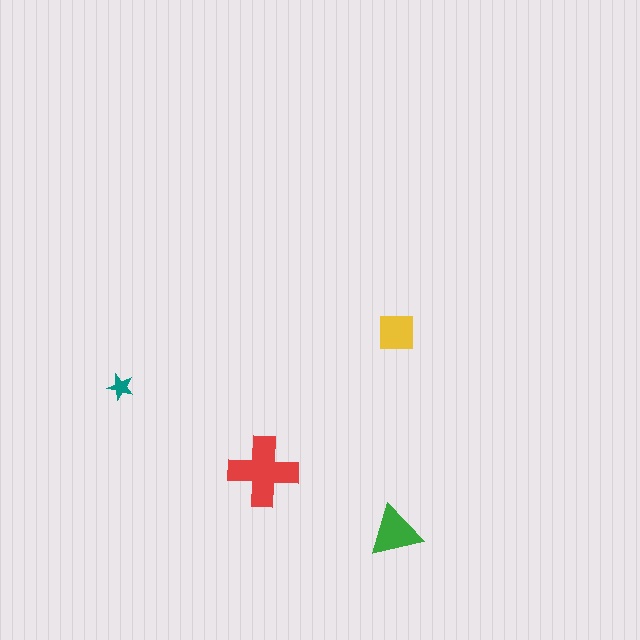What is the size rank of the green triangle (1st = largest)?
2nd.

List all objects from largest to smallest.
The red cross, the green triangle, the yellow square, the teal star.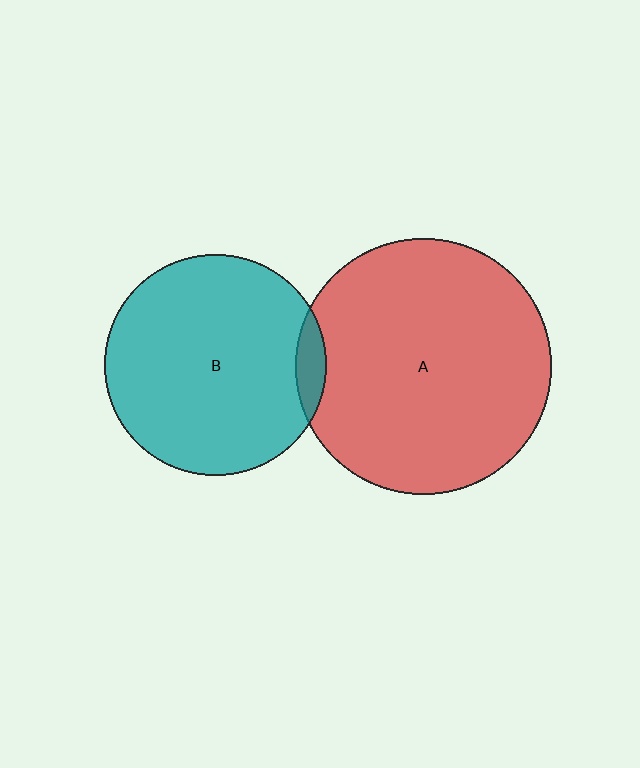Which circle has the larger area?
Circle A (red).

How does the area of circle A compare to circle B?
Approximately 1.3 times.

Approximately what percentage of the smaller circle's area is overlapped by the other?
Approximately 5%.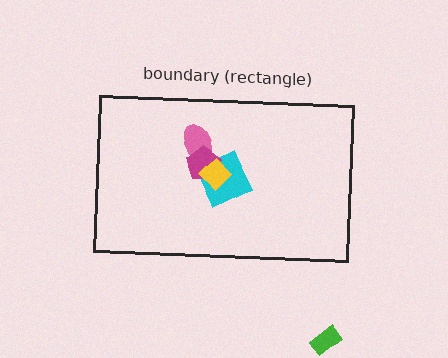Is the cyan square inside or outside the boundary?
Inside.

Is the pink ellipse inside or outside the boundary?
Inside.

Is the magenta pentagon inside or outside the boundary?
Inside.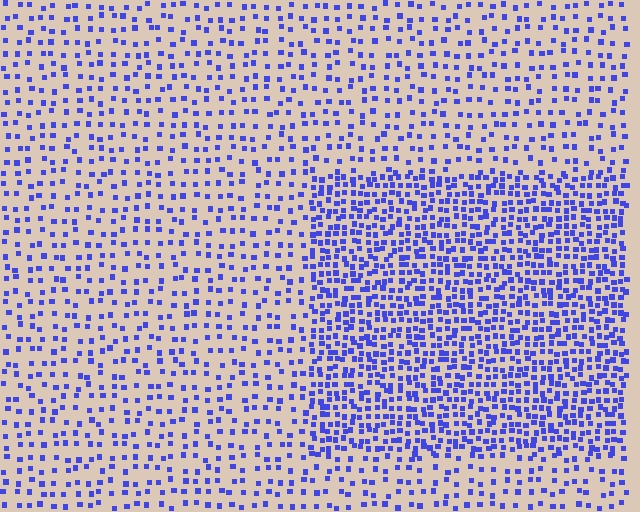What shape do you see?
I see a rectangle.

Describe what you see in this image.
The image contains small blue elements arranged at two different densities. A rectangle-shaped region is visible where the elements are more densely packed than the surrounding area.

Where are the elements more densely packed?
The elements are more densely packed inside the rectangle boundary.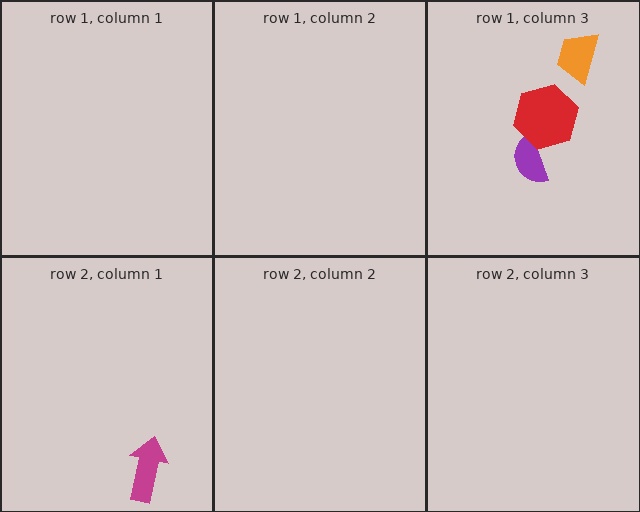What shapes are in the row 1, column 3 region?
The orange trapezoid, the purple semicircle, the red hexagon.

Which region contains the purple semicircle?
The row 1, column 3 region.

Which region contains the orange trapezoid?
The row 1, column 3 region.